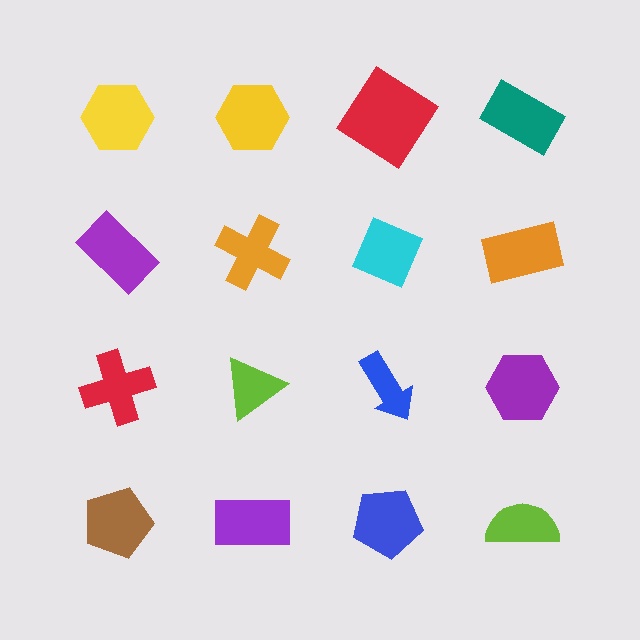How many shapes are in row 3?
4 shapes.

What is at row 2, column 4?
An orange rectangle.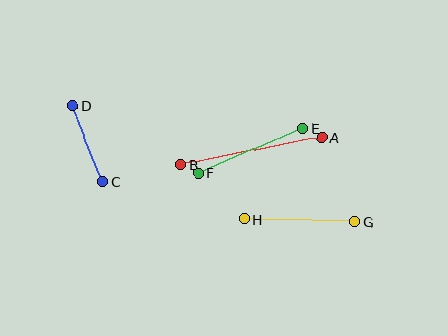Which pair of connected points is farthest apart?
Points A and B are farthest apart.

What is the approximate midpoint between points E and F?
The midpoint is at approximately (250, 151) pixels.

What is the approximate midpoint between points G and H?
The midpoint is at approximately (300, 220) pixels.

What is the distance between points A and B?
The distance is approximately 144 pixels.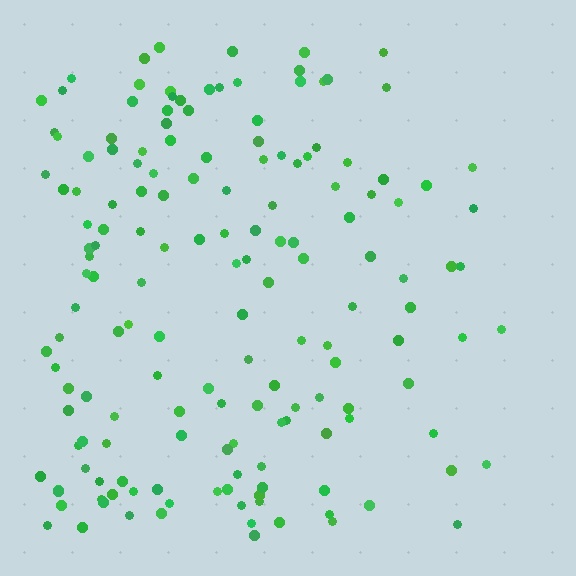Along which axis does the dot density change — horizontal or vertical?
Horizontal.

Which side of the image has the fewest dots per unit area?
The right.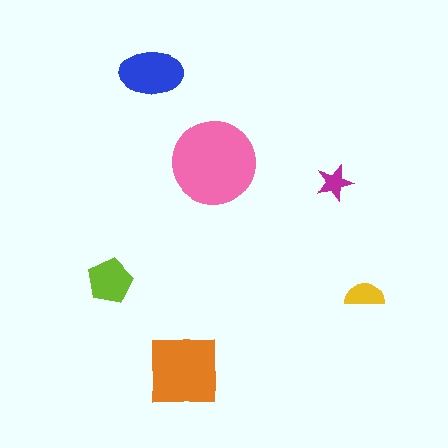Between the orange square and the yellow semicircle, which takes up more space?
The orange square.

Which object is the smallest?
The magenta star.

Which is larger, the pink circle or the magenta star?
The pink circle.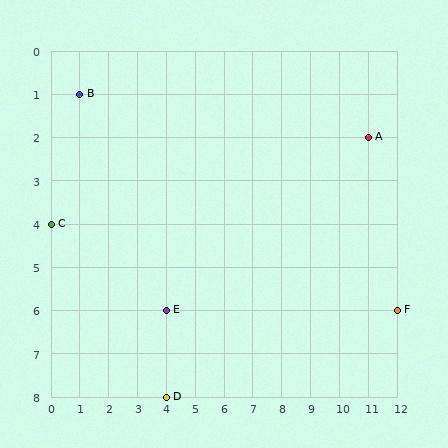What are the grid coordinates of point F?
Point F is at grid coordinates (12, 6).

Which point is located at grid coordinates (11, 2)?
Point A is at (11, 2).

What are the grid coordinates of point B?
Point B is at grid coordinates (1, 1).